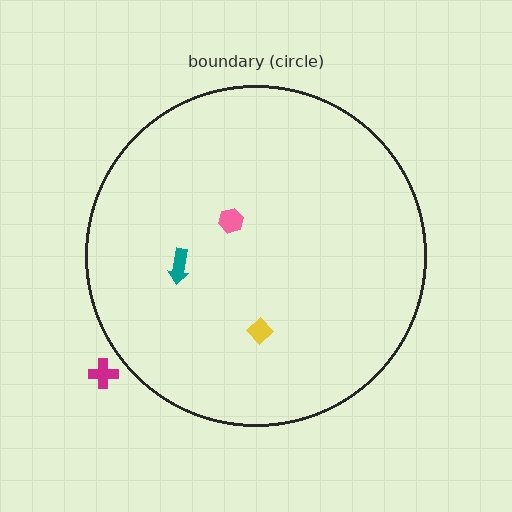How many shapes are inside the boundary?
3 inside, 1 outside.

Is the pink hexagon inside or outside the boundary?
Inside.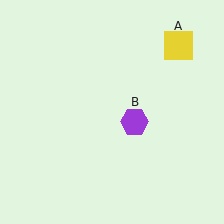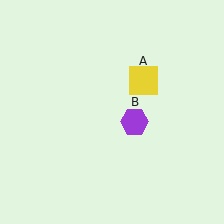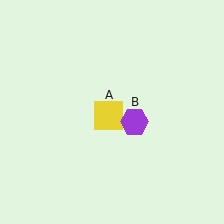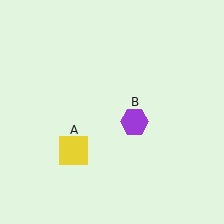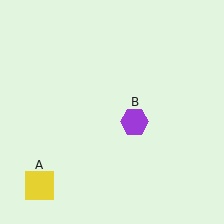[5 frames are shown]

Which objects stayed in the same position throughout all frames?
Purple hexagon (object B) remained stationary.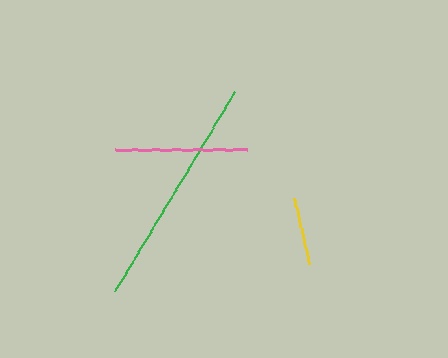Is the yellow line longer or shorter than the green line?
The green line is longer than the yellow line.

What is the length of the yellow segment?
The yellow segment is approximately 68 pixels long.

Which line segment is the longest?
The green line is the longest at approximately 232 pixels.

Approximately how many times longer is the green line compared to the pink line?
The green line is approximately 1.8 times the length of the pink line.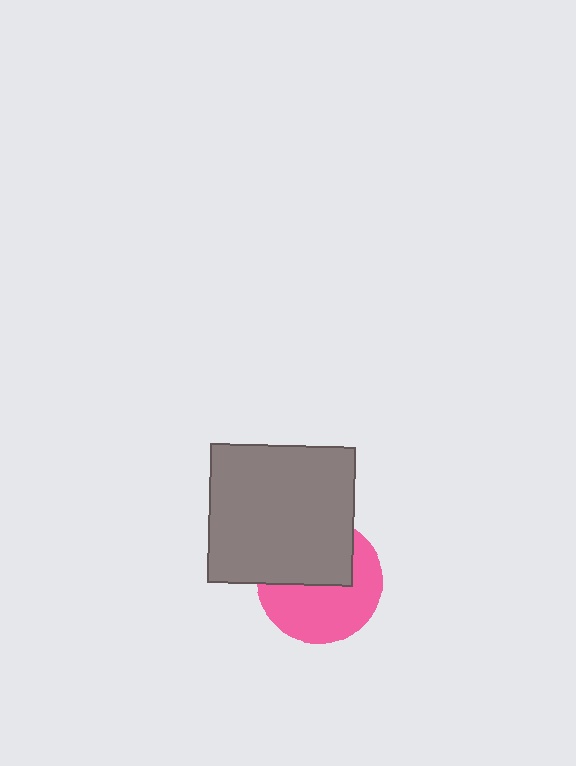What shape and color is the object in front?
The object in front is a gray rectangle.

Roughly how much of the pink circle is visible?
About half of it is visible (roughly 55%).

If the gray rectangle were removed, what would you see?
You would see the complete pink circle.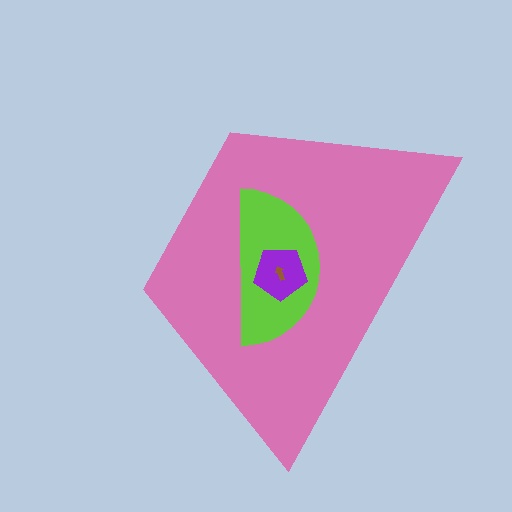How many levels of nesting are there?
4.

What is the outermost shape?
The pink trapezoid.